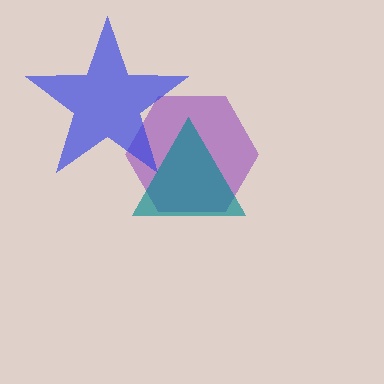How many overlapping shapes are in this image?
There are 3 overlapping shapes in the image.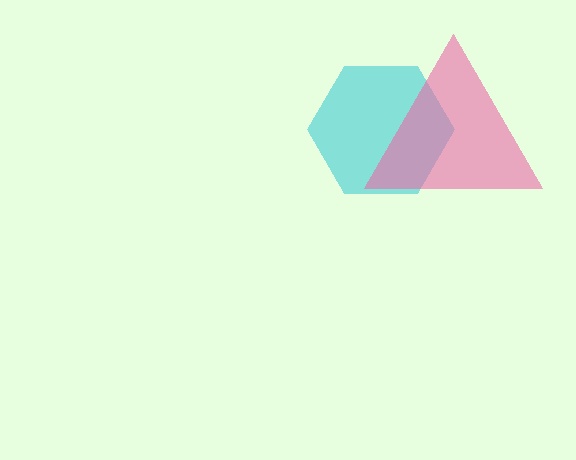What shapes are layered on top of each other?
The layered shapes are: a cyan hexagon, a pink triangle.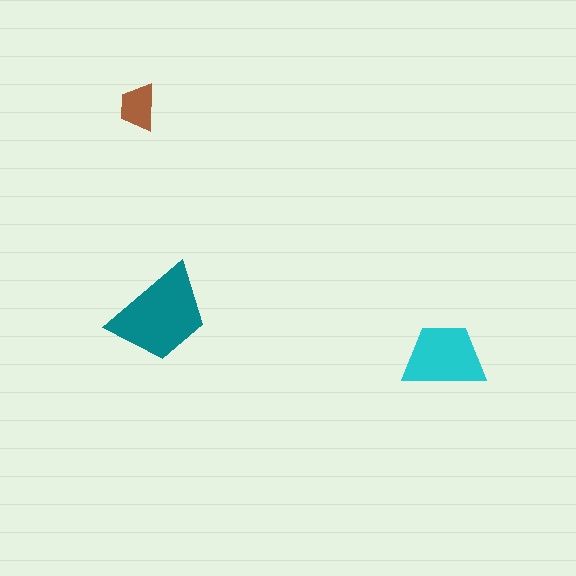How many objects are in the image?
There are 3 objects in the image.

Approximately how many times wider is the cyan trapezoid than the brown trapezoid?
About 2 times wider.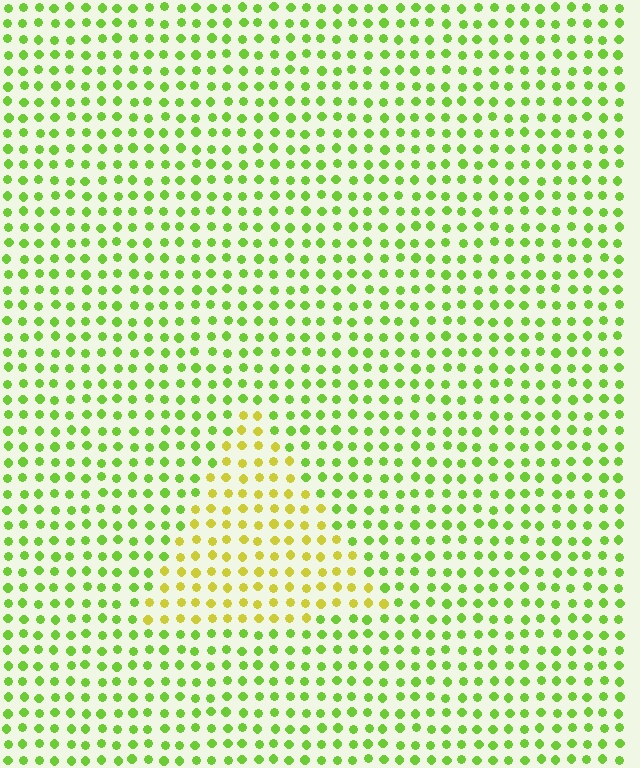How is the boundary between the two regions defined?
The boundary is defined purely by a slight shift in hue (about 38 degrees). Spacing, size, and orientation are identical on both sides.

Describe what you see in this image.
The image is filled with small lime elements in a uniform arrangement. A triangle-shaped region is visible where the elements are tinted to a slightly different hue, forming a subtle color boundary.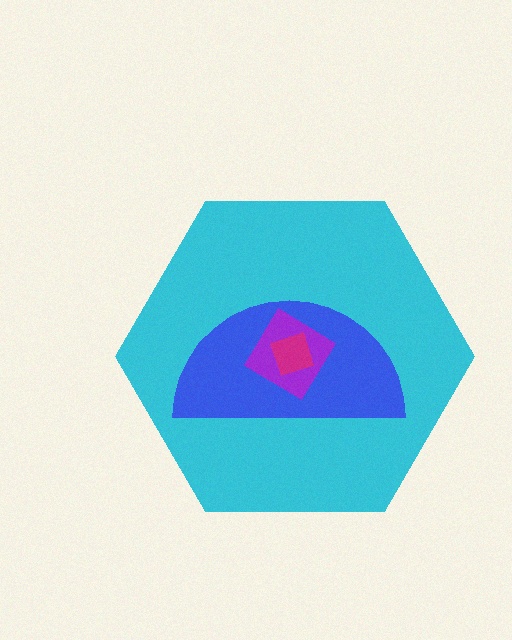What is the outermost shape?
The cyan hexagon.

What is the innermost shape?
The magenta square.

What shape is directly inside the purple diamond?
The magenta square.